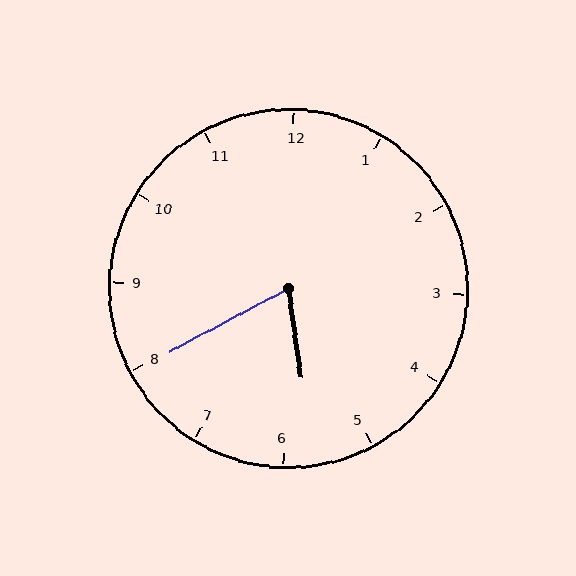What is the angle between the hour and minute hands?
Approximately 70 degrees.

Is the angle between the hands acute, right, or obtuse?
It is acute.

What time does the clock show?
5:40.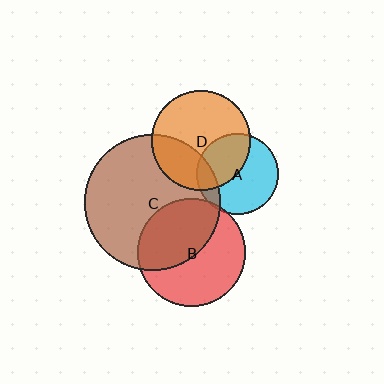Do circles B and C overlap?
Yes.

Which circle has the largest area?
Circle C (brown).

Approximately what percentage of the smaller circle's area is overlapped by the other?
Approximately 45%.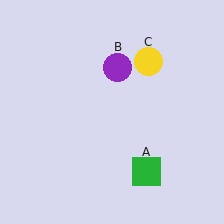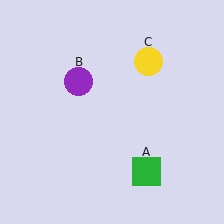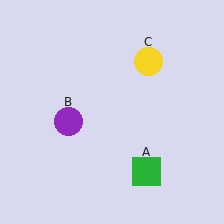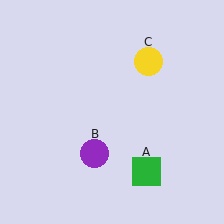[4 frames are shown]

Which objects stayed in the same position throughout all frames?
Green square (object A) and yellow circle (object C) remained stationary.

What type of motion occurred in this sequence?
The purple circle (object B) rotated counterclockwise around the center of the scene.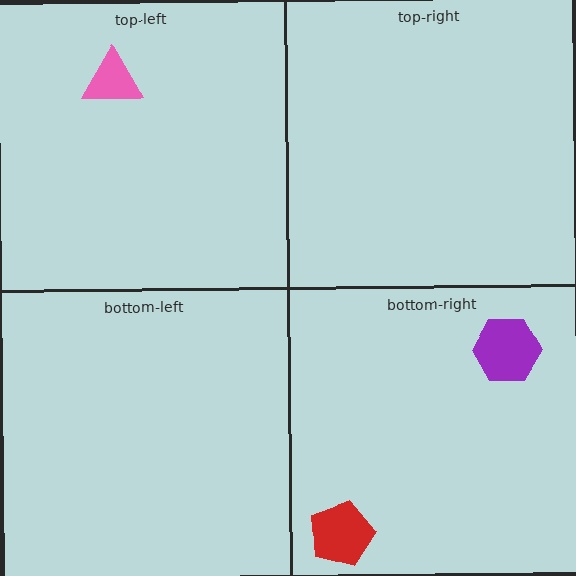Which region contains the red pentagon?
The bottom-right region.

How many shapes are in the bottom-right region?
2.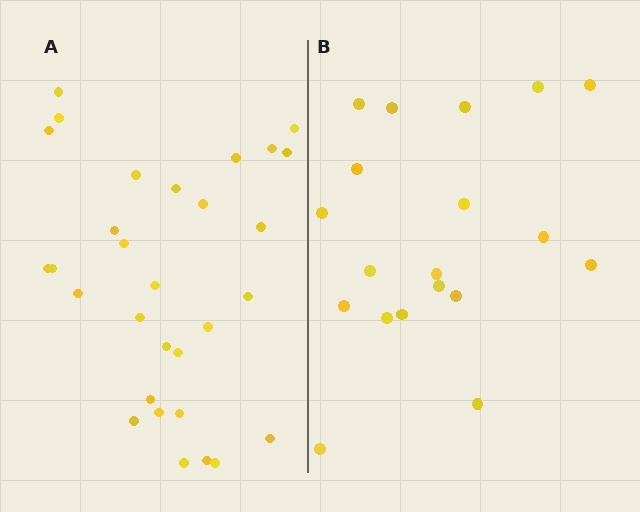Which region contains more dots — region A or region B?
Region A (the left region) has more dots.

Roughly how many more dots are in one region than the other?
Region A has roughly 12 or so more dots than region B.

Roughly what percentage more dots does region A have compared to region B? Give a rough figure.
About 60% more.